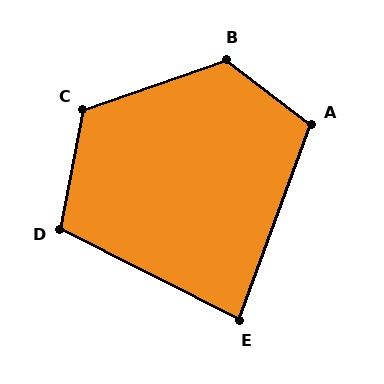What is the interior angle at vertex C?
Approximately 120 degrees (obtuse).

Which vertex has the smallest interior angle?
E, at approximately 83 degrees.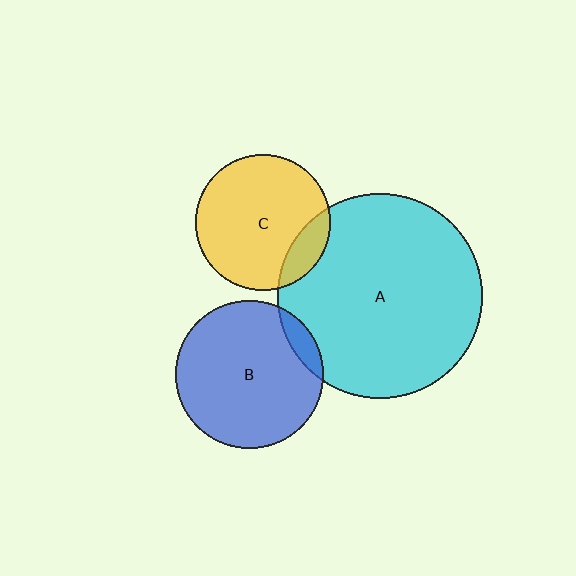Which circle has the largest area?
Circle A (cyan).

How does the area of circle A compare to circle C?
Approximately 2.3 times.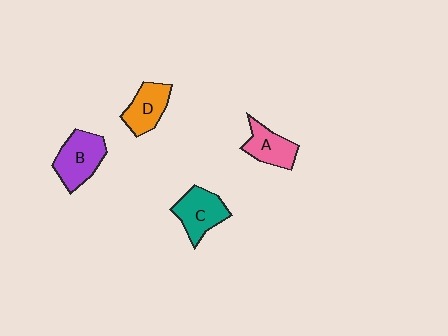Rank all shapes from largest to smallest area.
From largest to smallest: B (purple), C (teal), D (orange), A (pink).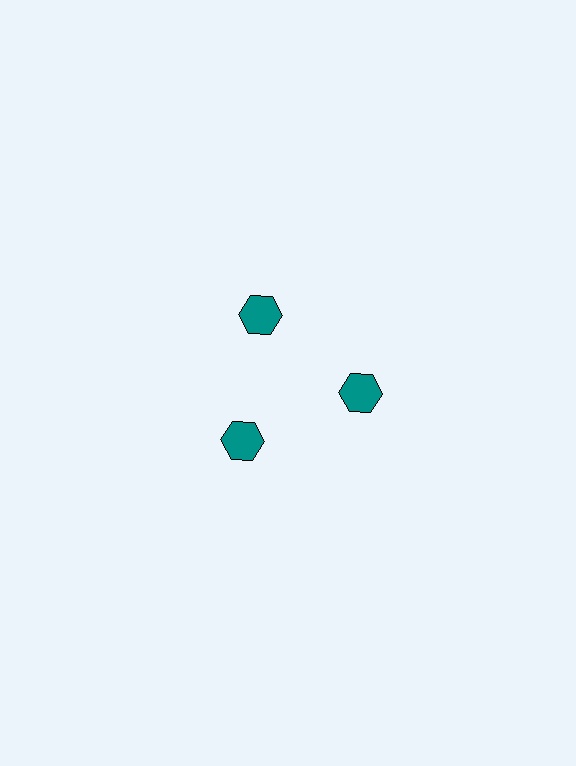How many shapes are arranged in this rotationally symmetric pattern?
There are 3 shapes, arranged in 3 groups of 1.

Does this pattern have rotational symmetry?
Yes, this pattern has 3-fold rotational symmetry. It looks the same after rotating 120 degrees around the center.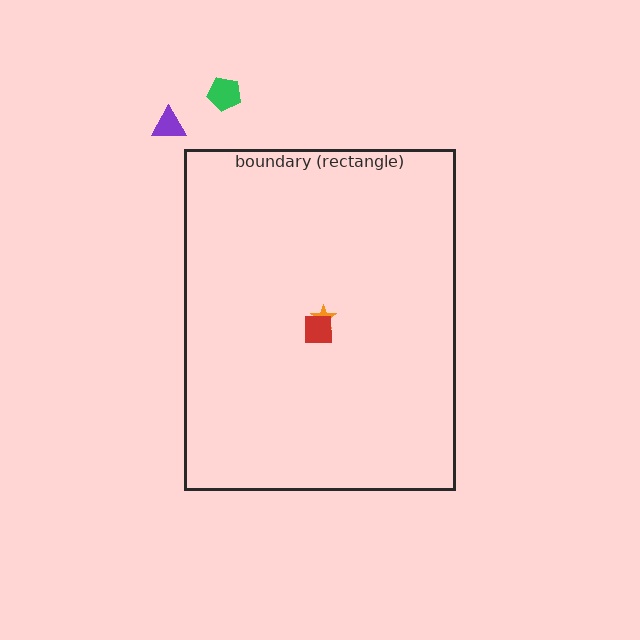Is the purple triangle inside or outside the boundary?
Outside.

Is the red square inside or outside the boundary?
Inside.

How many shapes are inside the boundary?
2 inside, 2 outside.